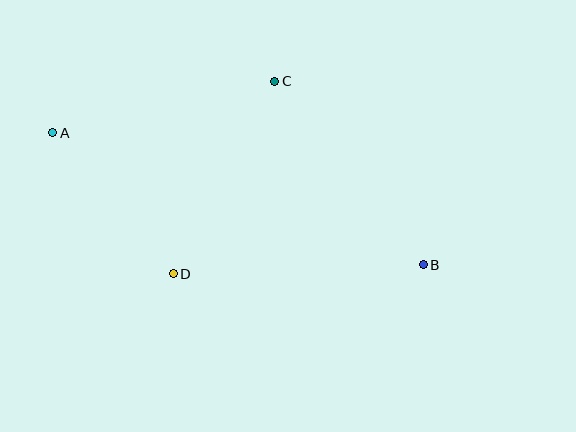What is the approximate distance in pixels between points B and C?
The distance between B and C is approximately 236 pixels.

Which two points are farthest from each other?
Points A and B are farthest from each other.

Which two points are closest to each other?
Points A and D are closest to each other.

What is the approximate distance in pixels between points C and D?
The distance between C and D is approximately 217 pixels.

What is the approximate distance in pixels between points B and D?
The distance between B and D is approximately 250 pixels.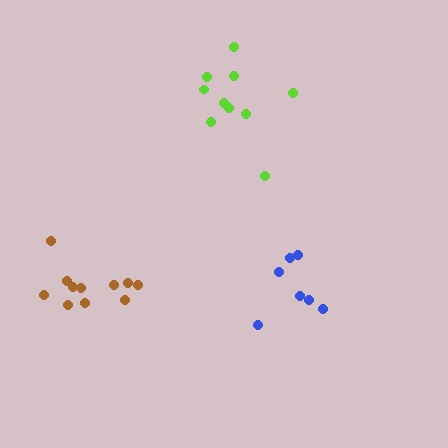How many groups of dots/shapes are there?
There are 3 groups.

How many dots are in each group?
Group 1: 10 dots, Group 2: 11 dots, Group 3: 7 dots (28 total).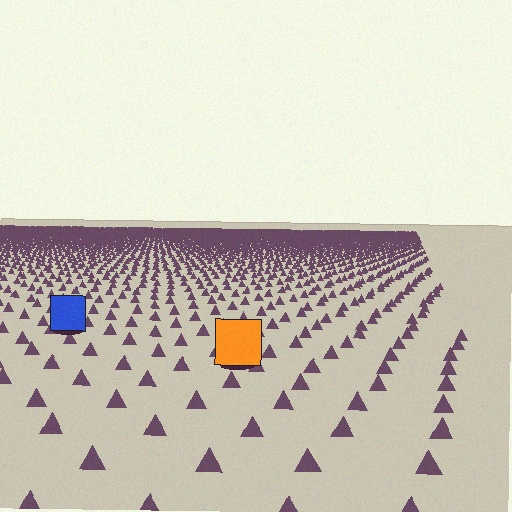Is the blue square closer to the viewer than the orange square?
No. The orange square is closer — you can tell from the texture gradient: the ground texture is coarser near it.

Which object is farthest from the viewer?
The blue square is farthest from the viewer. It appears smaller and the ground texture around it is denser.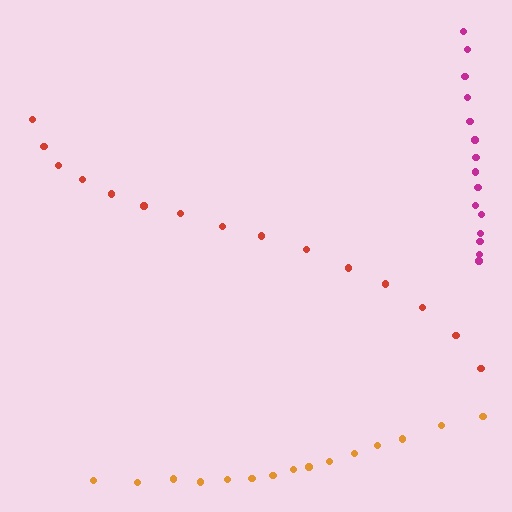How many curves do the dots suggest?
There are 3 distinct paths.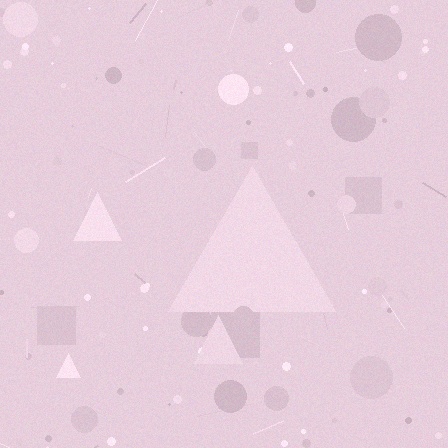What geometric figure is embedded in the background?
A triangle is embedded in the background.